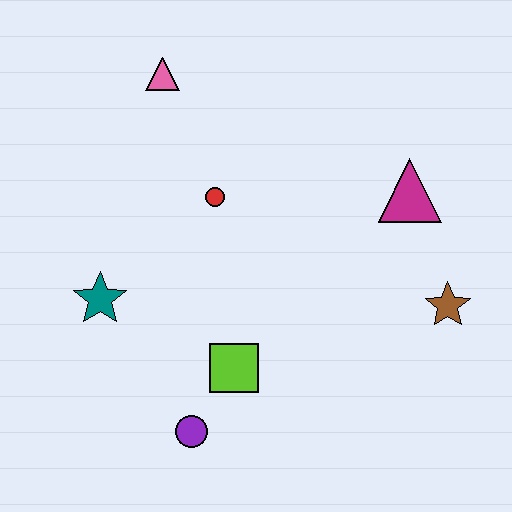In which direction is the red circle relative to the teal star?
The red circle is to the right of the teal star.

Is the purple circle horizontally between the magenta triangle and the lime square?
No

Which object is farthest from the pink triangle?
The brown star is farthest from the pink triangle.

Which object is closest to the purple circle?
The lime square is closest to the purple circle.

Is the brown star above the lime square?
Yes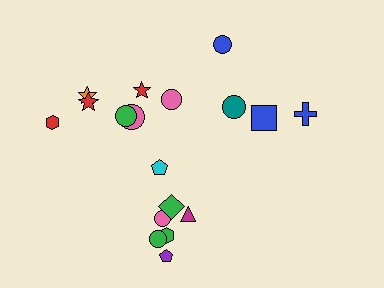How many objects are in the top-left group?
There are 7 objects.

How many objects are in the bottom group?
There are 7 objects.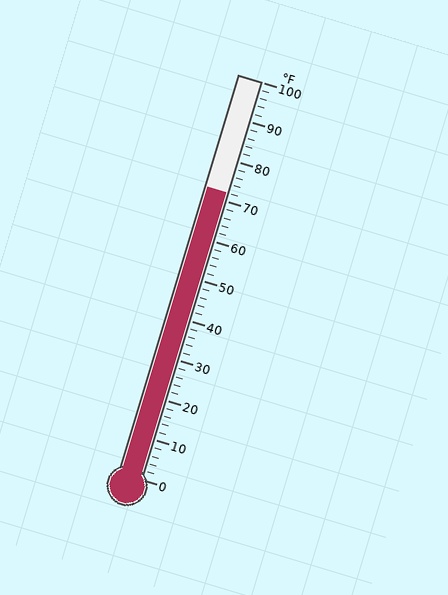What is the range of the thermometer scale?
The thermometer scale ranges from 0°F to 100°F.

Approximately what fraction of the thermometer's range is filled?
The thermometer is filled to approximately 70% of its range.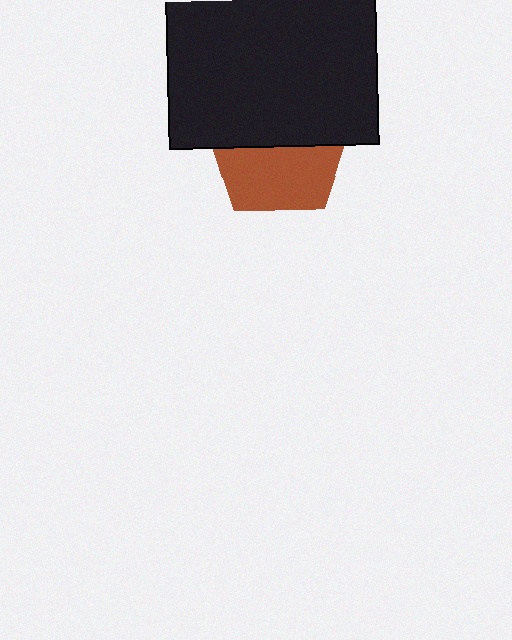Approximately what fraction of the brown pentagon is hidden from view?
Roughly 50% of the brown pentagon is hidden behind the black rectangle.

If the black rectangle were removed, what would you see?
You would see the complete brown pentagon.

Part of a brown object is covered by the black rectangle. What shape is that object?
It is a pentagon.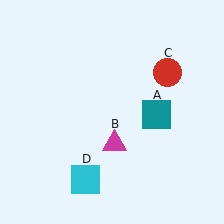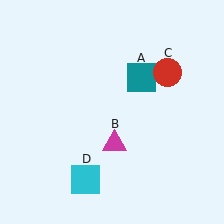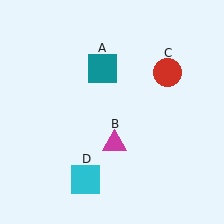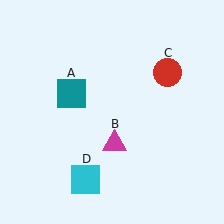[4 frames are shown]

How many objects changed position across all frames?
1 object changed position: teal square (object A).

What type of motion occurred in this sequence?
The teal square (object A) rotated counterclockwise around the center of the scene.